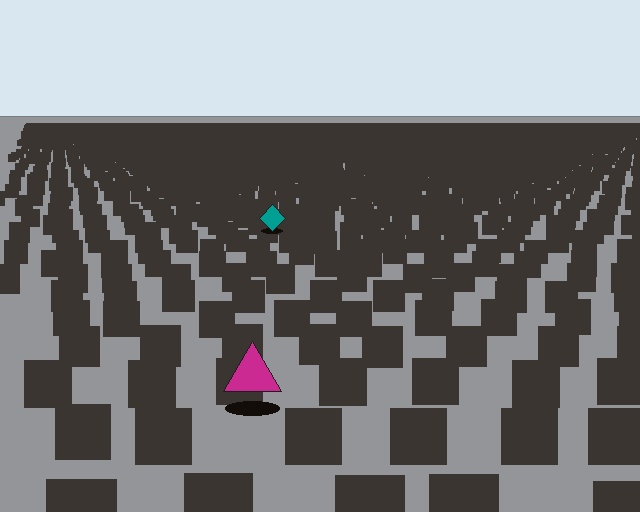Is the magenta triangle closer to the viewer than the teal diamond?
Yes. The magenta triangle is closer — you can tell from the texture gradient: the ground texture is coarser near it.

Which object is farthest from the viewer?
The teal diamond is farthest from the viewer. It appears smaller and the ground texture around it is denser.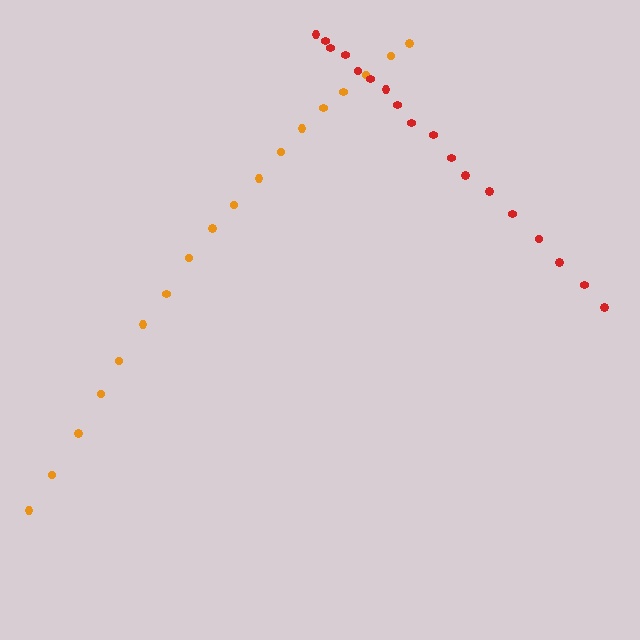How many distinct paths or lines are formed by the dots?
There are 2 distinct paths.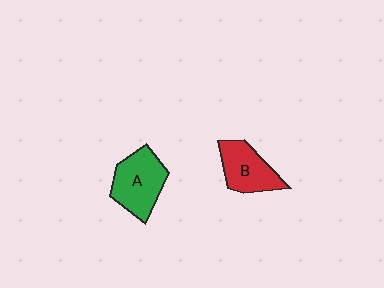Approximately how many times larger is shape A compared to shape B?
Approximately 1.2 times.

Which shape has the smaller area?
Shape B (red).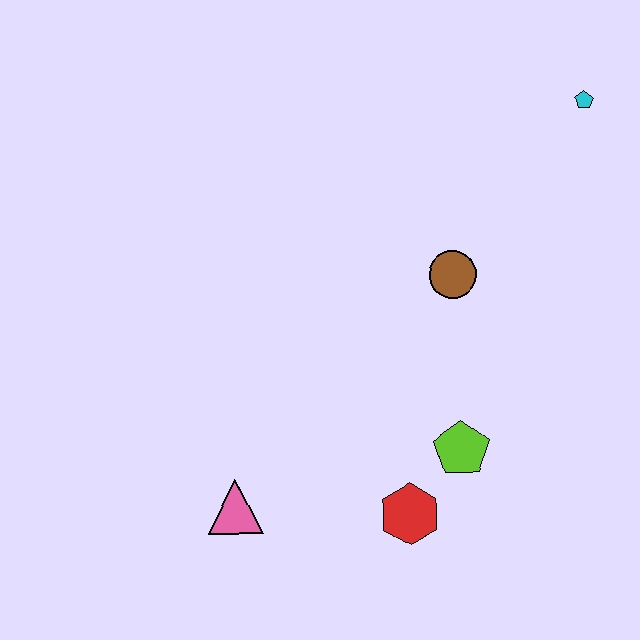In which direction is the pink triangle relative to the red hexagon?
The pink triangle is to the left of the red hexagon.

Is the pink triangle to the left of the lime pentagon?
Yes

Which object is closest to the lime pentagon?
The red hexagon is closest to the lime pentagon.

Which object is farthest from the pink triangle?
The cyan pentagon is farthest from the pink triangle.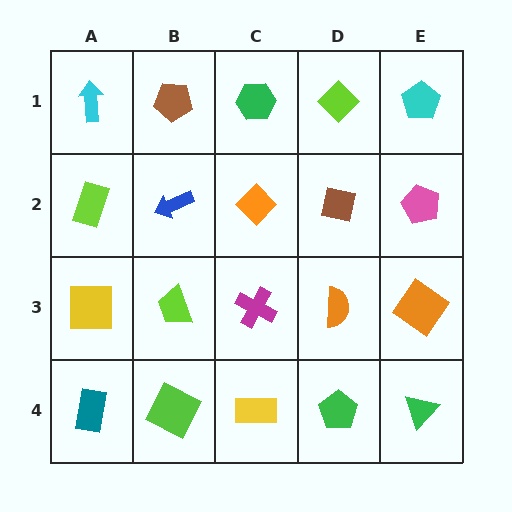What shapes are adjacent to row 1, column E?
A pink pentagon (row 2, column E), a lime diamond (row 1, column D).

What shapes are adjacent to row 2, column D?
A lime diamond (row 1, column D), an orange semicircle (row 3, column D), an orange diamond (row 2, column C), a pink pentagon (row 2, column E).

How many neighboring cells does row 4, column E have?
2.